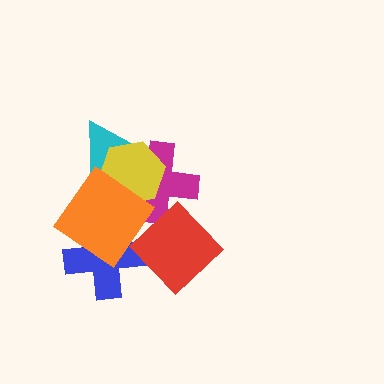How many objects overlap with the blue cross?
1 object overlaps with the blue cross.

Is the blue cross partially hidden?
Yes, it is partially covered by another shape.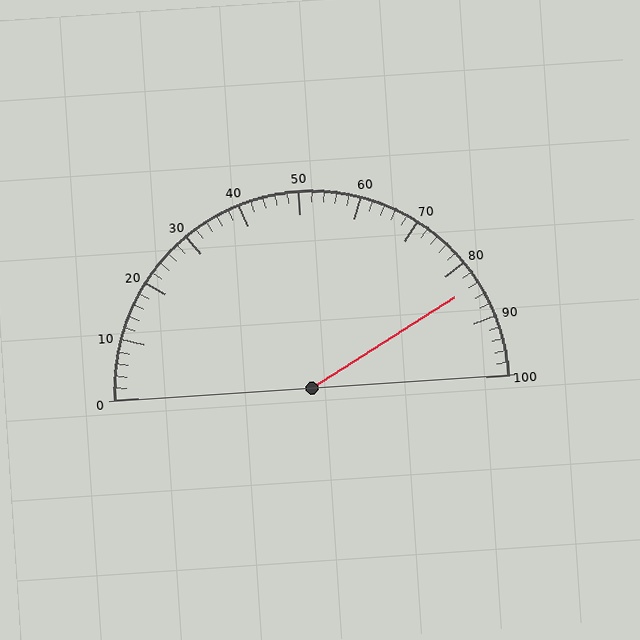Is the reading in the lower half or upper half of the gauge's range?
The reading is in the upper half of the range (0 to 100).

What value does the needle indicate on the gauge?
The needle indicates approximately 84.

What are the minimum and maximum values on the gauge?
The gauge ranges from 0 to 100.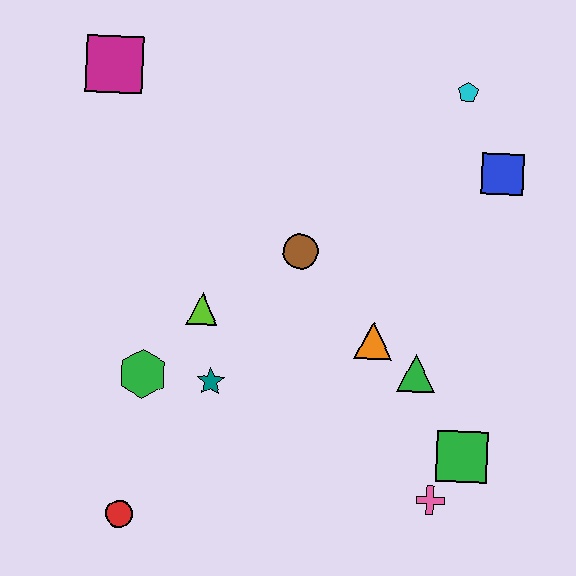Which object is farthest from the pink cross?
The magenta square is farthest from the pink cross.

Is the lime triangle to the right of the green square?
No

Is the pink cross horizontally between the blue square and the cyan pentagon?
No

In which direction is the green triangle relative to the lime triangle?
The green triangle is to the right of the lime triangle.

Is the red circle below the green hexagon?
Yes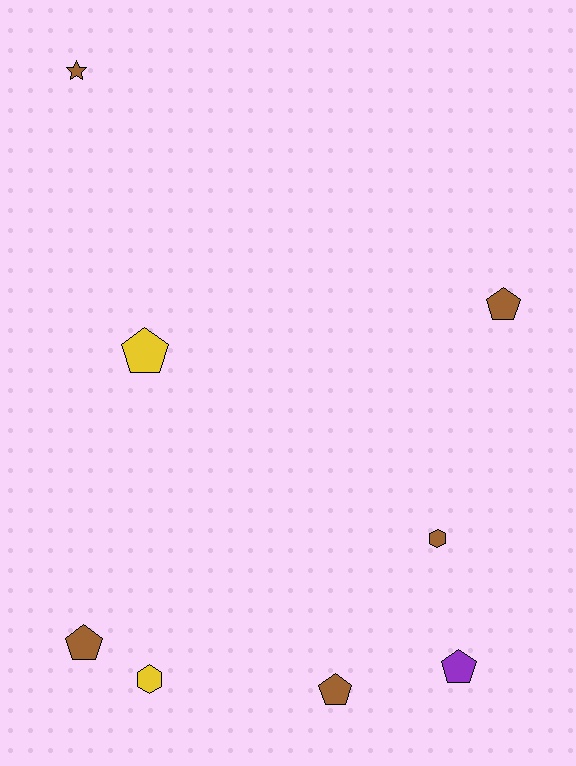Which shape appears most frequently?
Pentagon, with 5 objects.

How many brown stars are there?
There is 1 brown star.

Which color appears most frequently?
Brown, with 5 objects.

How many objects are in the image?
There are 8 objects.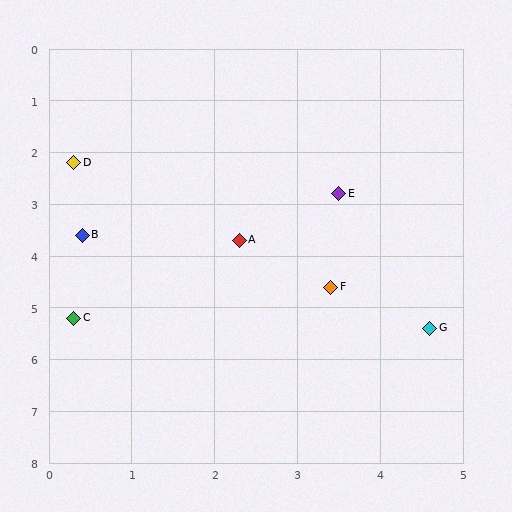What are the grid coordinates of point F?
Point F is at approximately (3.4, 4.6).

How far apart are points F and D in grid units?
Points F and D are about 3.9 grid units apart.